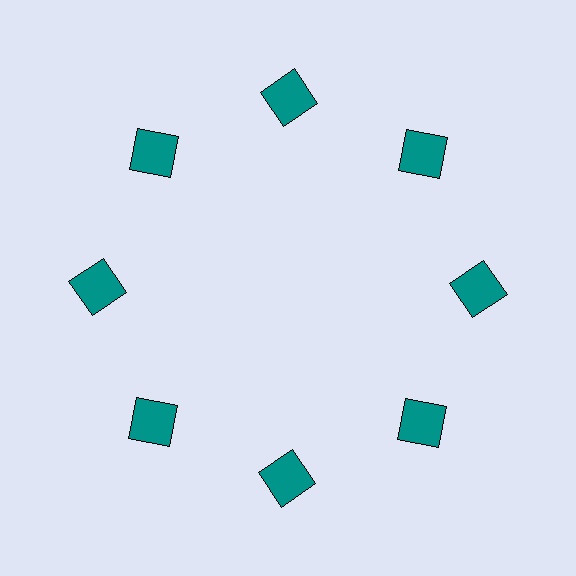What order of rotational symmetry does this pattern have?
This pattern has 8-fold rotational symmetry.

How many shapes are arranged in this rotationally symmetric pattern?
There are 8 shapes, arranged in 8 groups of 1.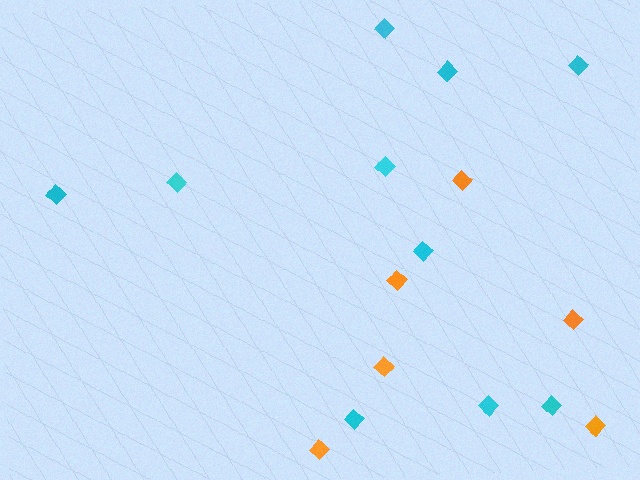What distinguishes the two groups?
There are 2 groups: one group of orange diamonds (6) and one group of cyan diamonds (10).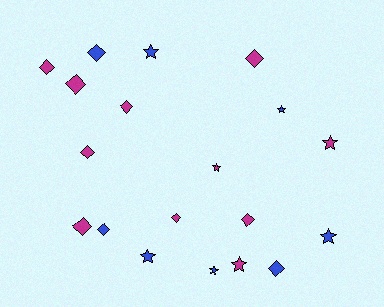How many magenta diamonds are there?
There are 8 magenta diamonds.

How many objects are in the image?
There are 19 objects.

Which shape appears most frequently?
Diamond, with 11 objects.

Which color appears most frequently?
Magenta, with 11 objects.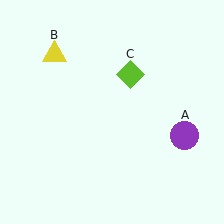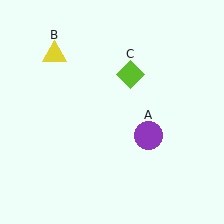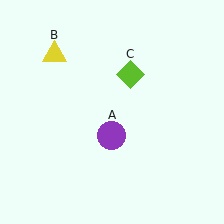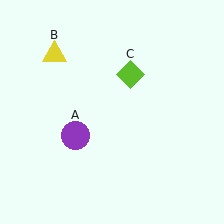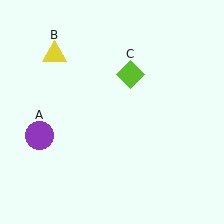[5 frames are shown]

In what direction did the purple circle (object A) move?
The purple circle (object A) moved left.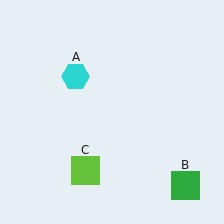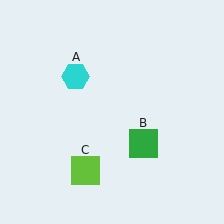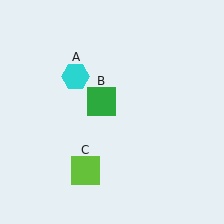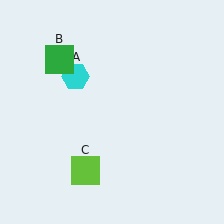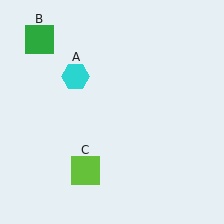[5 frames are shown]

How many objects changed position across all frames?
1 object changed position: green square (object B).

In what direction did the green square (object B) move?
The green square (object B) moved up and to the left.